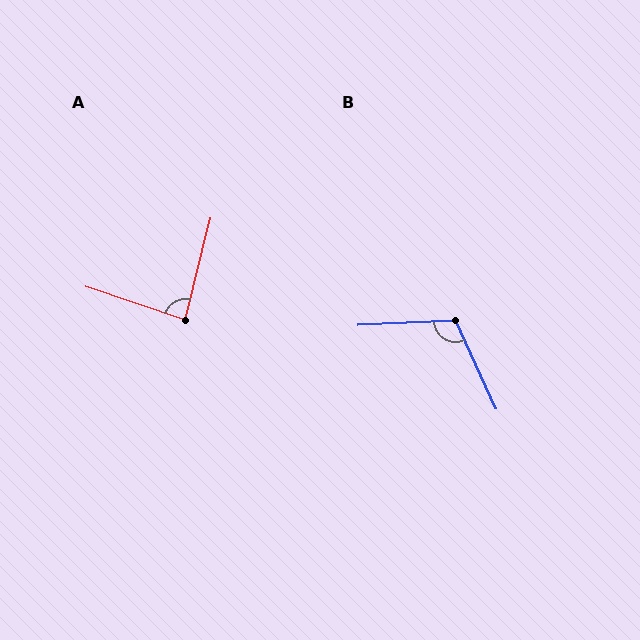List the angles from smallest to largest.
A (85°), B (112°).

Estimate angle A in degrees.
Approximately 85 degrees.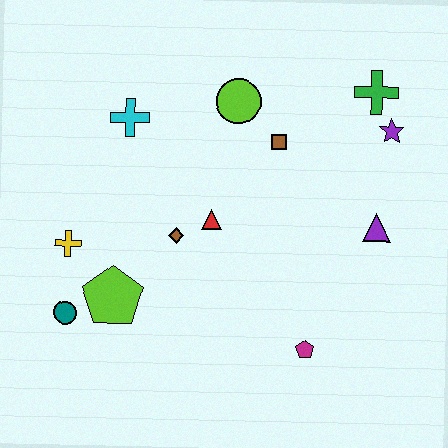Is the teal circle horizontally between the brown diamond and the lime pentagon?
No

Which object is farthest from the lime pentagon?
The green cross is farthest from the lime pentagon.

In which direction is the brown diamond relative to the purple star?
The brown diamond is to the left of the purple star.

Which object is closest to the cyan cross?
The lime circle is closest to the cyan cross.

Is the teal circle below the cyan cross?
Yes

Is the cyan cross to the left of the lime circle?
Yes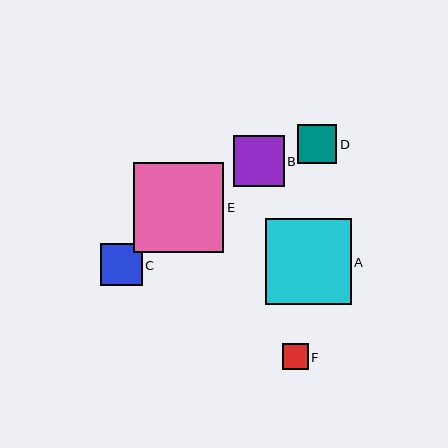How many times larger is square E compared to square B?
Square E is approximately 1.8 times the size of square B.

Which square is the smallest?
Square F is the smallest with a size of approximately 26 pixels.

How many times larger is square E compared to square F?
Square E is approximately 3.5 times the size of square F.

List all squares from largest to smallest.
From largest to smallest: E, A, B, C, D, F.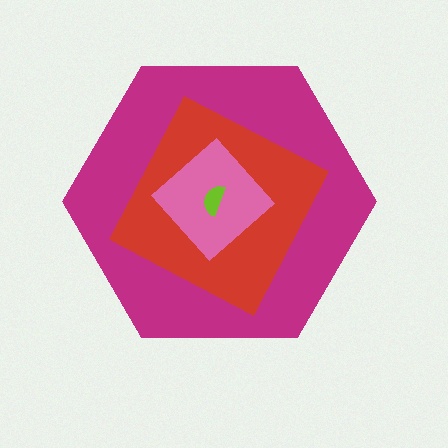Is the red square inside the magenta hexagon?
Yes.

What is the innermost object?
The lime semicircle.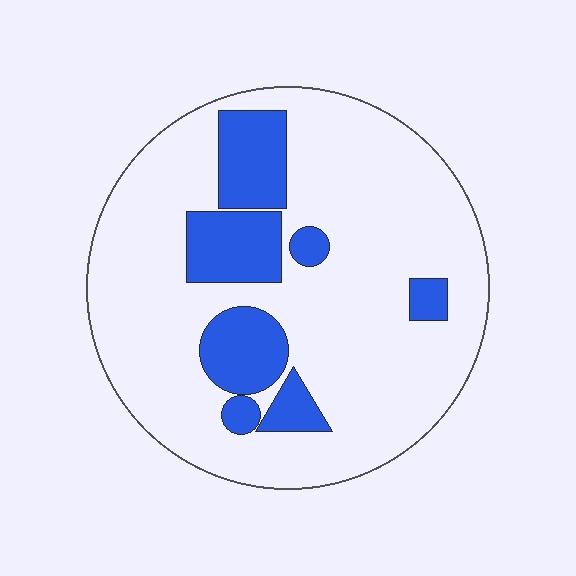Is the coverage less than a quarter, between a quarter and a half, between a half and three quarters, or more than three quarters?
Less than a quarter.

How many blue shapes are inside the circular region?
7.